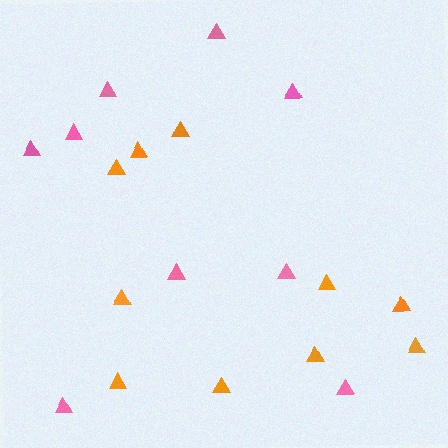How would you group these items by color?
There are 2 groups: one group of orange triangles (10) and one group of pink triangles (9).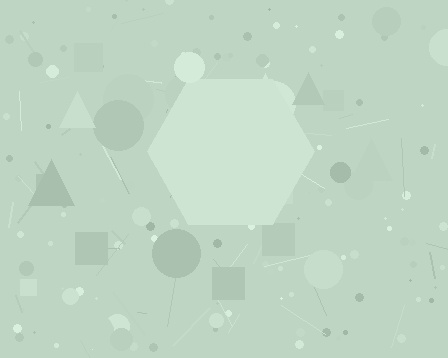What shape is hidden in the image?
A hexagon is hidden in the image.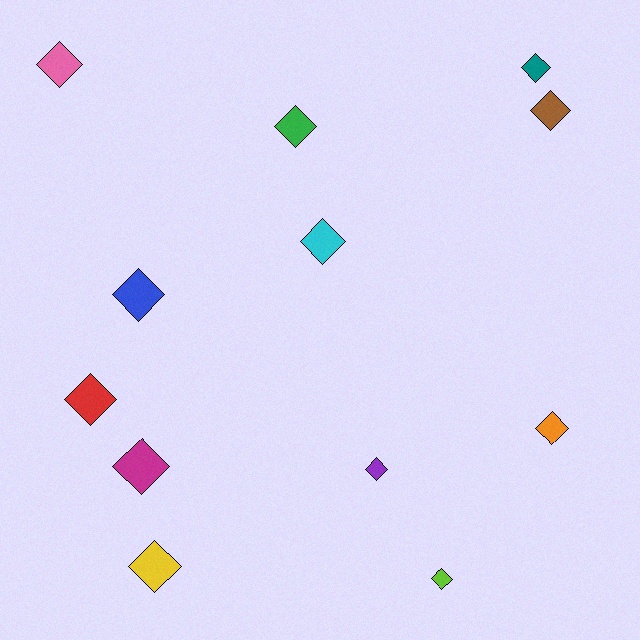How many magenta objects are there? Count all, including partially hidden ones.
There is 1 magenta object.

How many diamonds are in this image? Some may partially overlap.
There are 12 diamonds.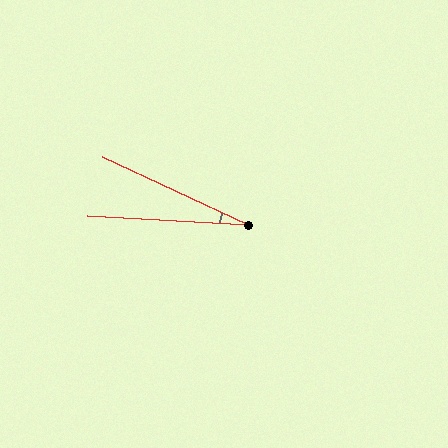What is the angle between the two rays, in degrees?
Approximately 22 degrees.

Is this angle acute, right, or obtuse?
It is acute.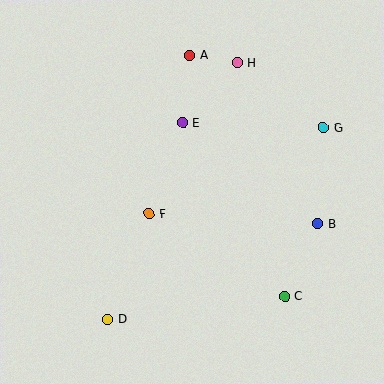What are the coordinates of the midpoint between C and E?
The midpoint between C and E is at (233, 210).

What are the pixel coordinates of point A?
Point A is at (190, 55).